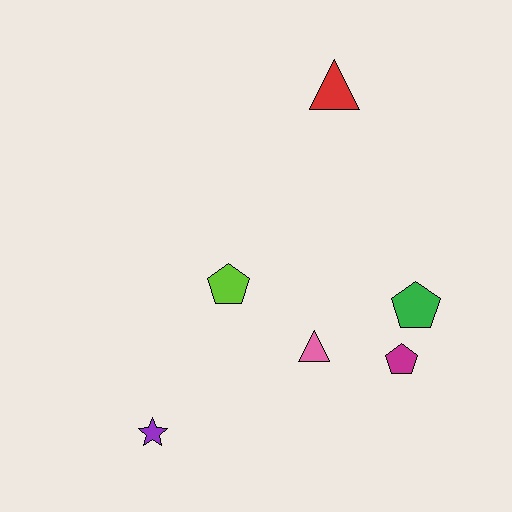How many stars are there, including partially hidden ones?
There is 1 star.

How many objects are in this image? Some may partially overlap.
There are 6 objects.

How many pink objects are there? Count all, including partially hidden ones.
There is 1 pink object.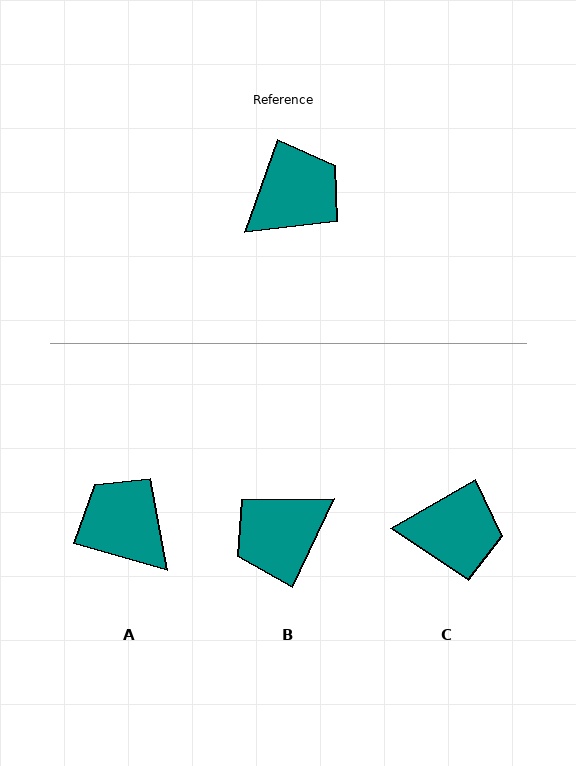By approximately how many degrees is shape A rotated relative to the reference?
Approximately 94 degrees counter-clockwise.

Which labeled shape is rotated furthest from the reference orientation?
B, about 174 degrees away.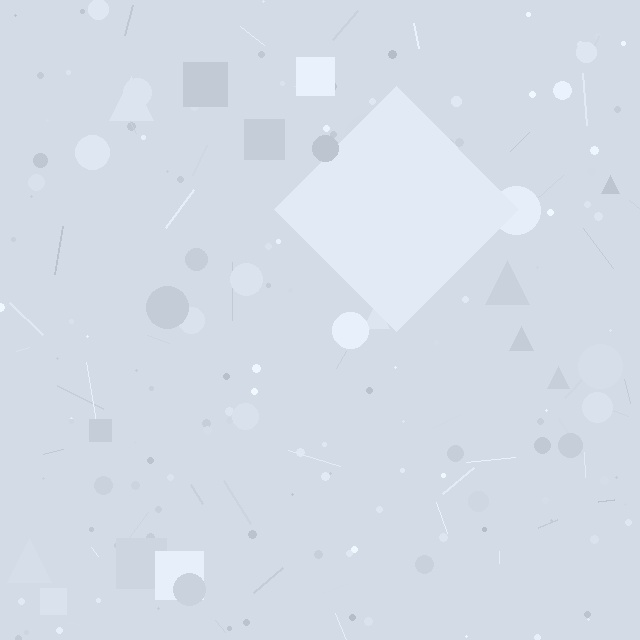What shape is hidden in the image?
A diamond is hidden in the image.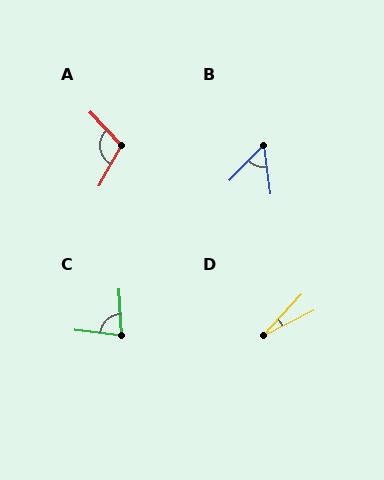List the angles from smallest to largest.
D (20°), B (52°), C (81°), A (108°).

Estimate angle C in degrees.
Approximately 81 degrees.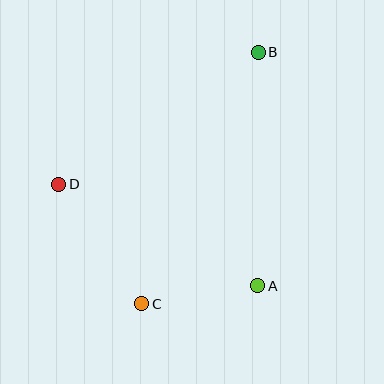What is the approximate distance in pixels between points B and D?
The distance between B and D is approximately 239 pixels.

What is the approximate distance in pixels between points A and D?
The distance between A and D is approximately 223 pixels.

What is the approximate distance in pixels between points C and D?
The distance between C and D is approximately 145 pixels.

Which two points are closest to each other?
Points A and C are closest to each other.